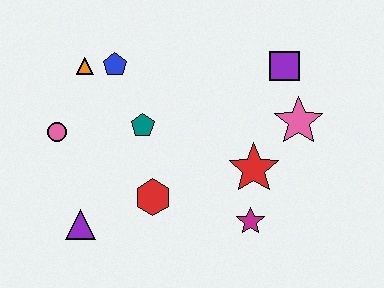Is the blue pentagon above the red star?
Yes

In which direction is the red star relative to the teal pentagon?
The red star is to the right of the teal pentagon.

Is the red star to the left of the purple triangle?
No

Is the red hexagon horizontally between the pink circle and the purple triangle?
No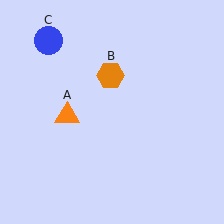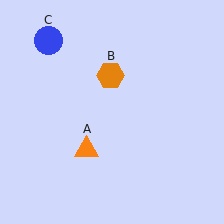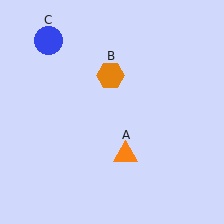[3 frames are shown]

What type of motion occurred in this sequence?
The orange triangle (object A) rotated counterclockwise around the center of the scene.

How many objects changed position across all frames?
1 object changed position: orange triangle (object A).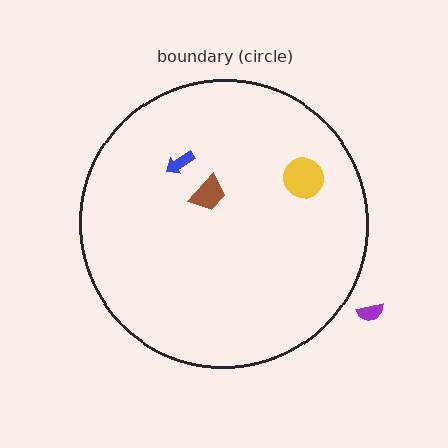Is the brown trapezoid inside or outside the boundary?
Inside.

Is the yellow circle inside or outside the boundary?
Inside.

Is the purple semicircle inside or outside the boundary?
Outside.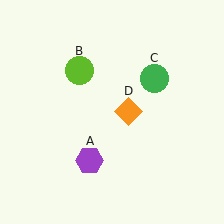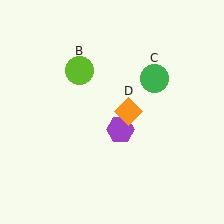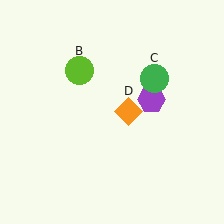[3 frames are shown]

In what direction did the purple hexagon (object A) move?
The purple hexagon (object A) moved up and to the right.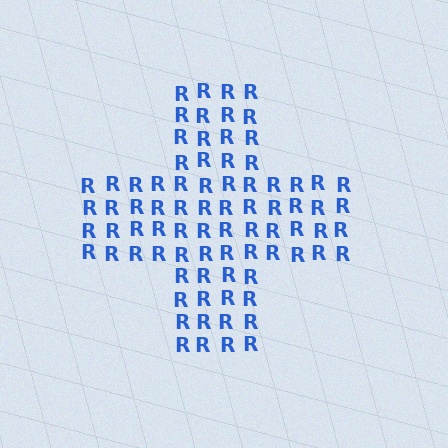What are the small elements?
The small elements are letter R's.